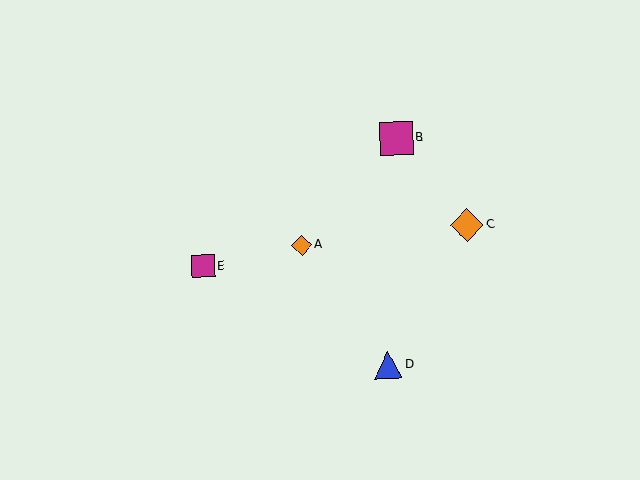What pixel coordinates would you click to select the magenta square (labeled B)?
Click at (396, 139) to select the magenta square B.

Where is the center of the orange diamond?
The center of the orange diamond is at (467, 225).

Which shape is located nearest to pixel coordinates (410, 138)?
The magenta square (labeled B) at (396, 139) is nearest to that location.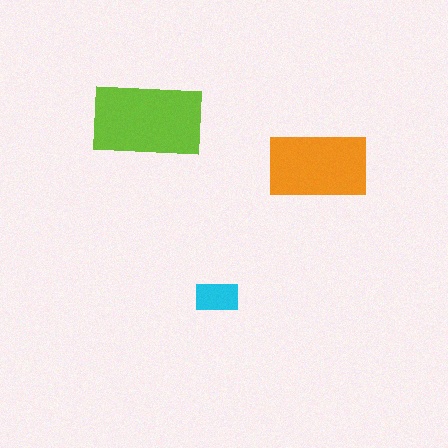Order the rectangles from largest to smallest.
the lime one, the orange one, the cyan one.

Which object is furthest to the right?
The orange rectangle is rightmost.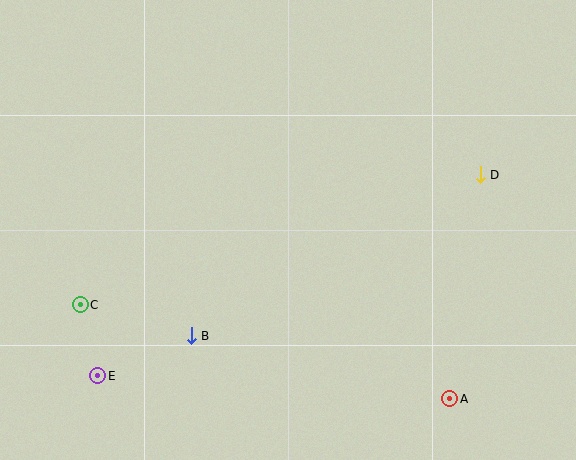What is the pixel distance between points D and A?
The distance between D and A is 226 pixels.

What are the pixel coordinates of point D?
Point D is at (480, 175).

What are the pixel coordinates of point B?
Point B is at (191, 336).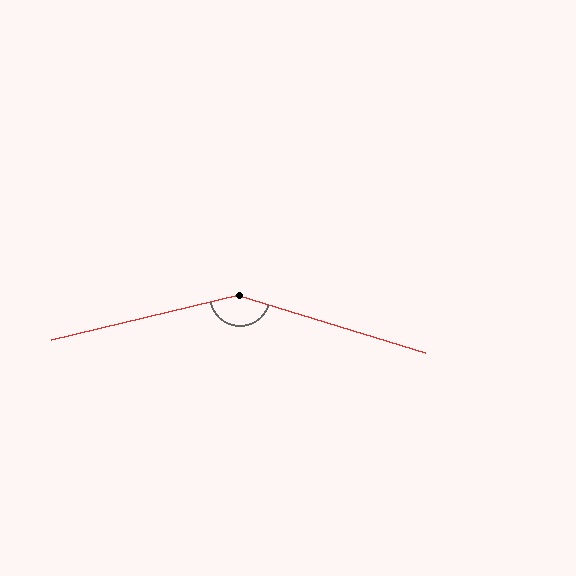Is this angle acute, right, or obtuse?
It is obtuse.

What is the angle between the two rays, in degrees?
Approximately 150 degrees.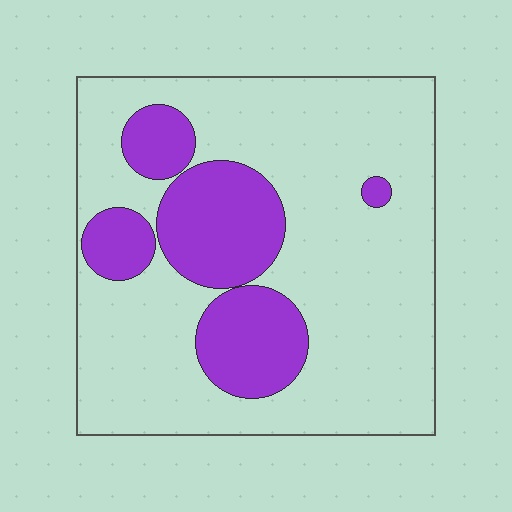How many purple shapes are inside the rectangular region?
5.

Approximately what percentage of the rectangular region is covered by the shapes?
Approximately 25%.